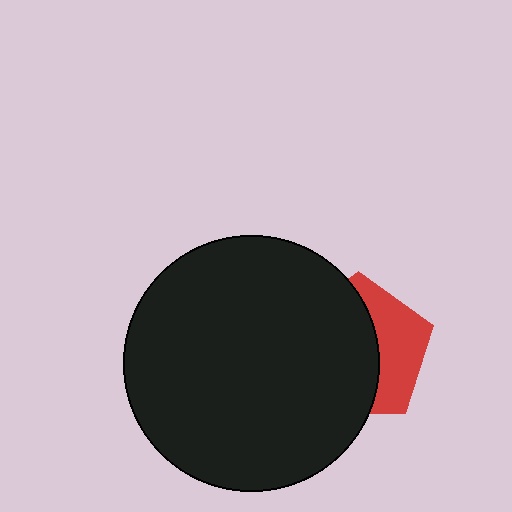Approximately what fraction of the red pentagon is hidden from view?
Roughly 62% of the red pentagon is hidden behind the black circle.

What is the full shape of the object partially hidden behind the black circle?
The partially hidden object is a red pentagon.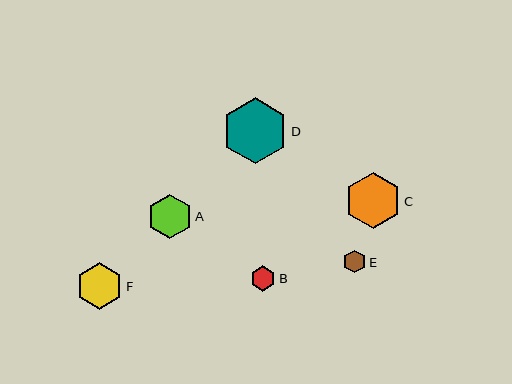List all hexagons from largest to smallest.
From largest to smallest: D, C, F, A, B, E.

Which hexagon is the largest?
Hexagon D is the largest with a size of approximately 66 pixels.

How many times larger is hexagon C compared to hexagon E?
Hexagon C is approximately 2.5 times the size of hexagon E.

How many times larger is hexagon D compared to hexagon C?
Hexagon D is approximately 1.2 times the size of hexagon C.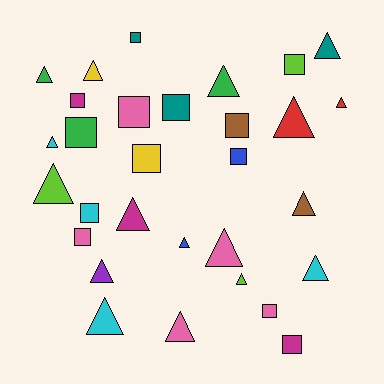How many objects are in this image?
There are 30 objects.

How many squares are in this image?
There are 13 squares.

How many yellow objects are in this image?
There are 2 yellow objects.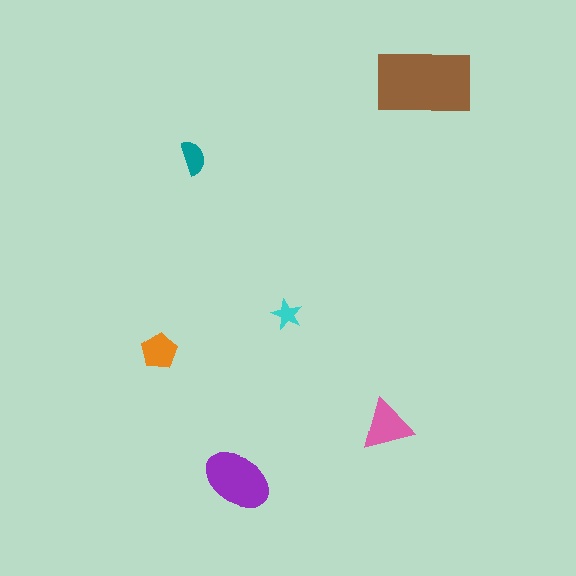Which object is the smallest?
The cyan star.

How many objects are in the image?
There are 6 objects in the image.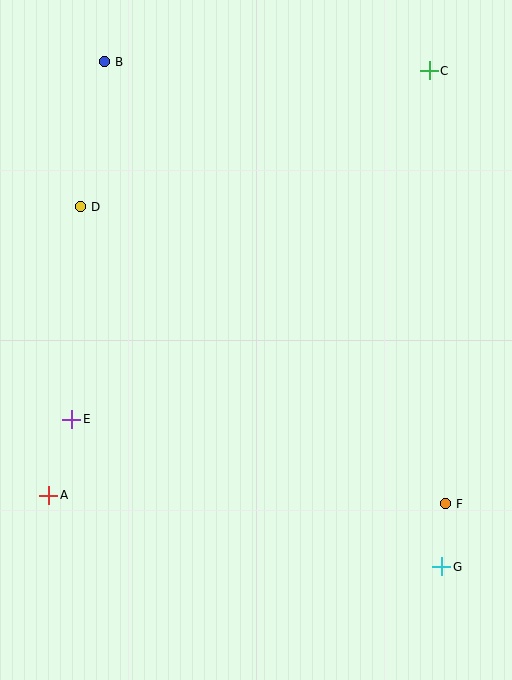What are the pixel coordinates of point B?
Point B is at (104, 62).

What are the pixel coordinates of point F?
Point F is at (445, 504).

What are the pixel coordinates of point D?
Point D is at (80, 207).